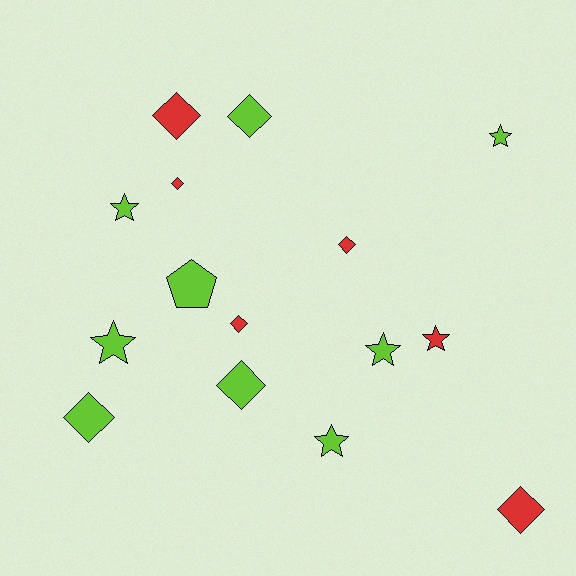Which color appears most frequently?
Lime, with 9 objects.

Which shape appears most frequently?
Diamond, with 8 objects.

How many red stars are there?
There is 1 red star.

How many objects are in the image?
There are 15 objects.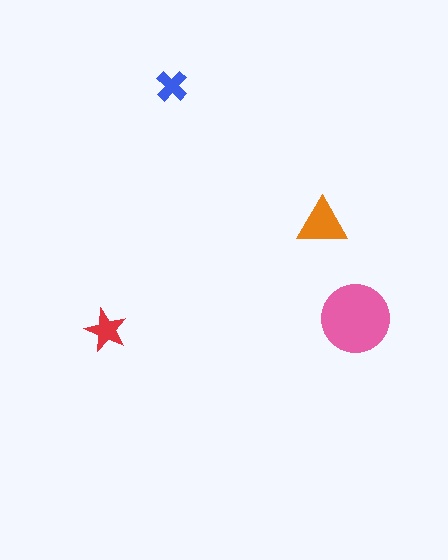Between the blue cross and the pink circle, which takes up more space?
The pink circle.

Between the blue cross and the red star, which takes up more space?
The red star.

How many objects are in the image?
There are 4 objects in the image.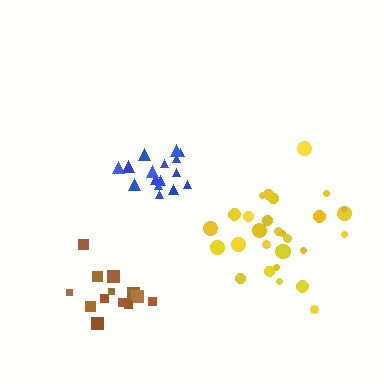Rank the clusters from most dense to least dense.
blue, yellow, brown.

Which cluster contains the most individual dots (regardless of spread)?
Yellow (31).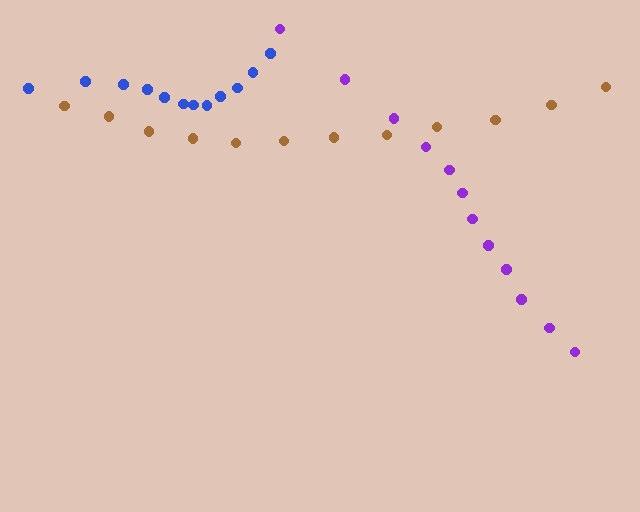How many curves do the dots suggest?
There are 3 distinct paths.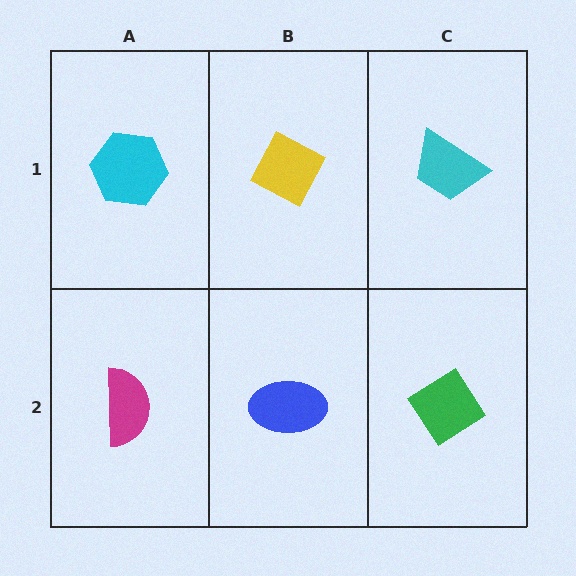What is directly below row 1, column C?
A green diamond.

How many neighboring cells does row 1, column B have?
3.